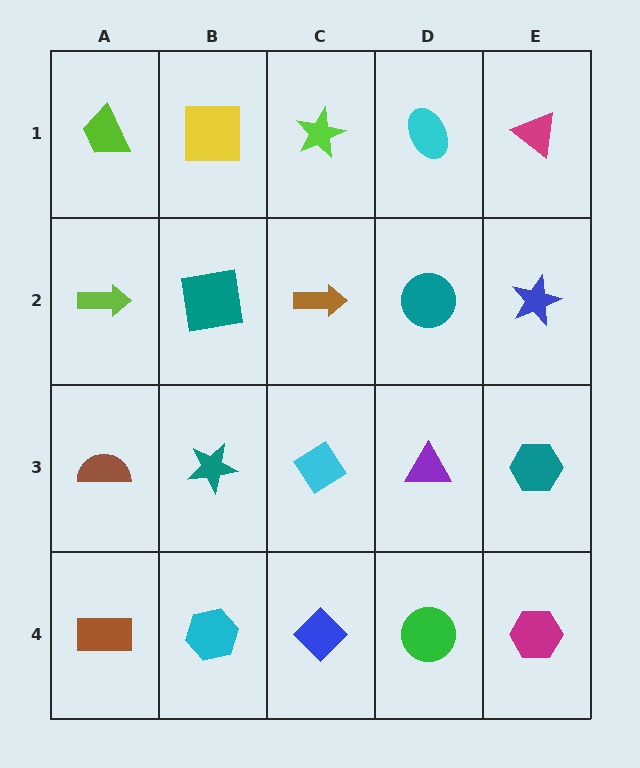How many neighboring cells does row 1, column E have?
2.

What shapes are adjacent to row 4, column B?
A teal star (row 3, column B), a brown rectangle (row 4, column A), a blue diamond (row 4, column C).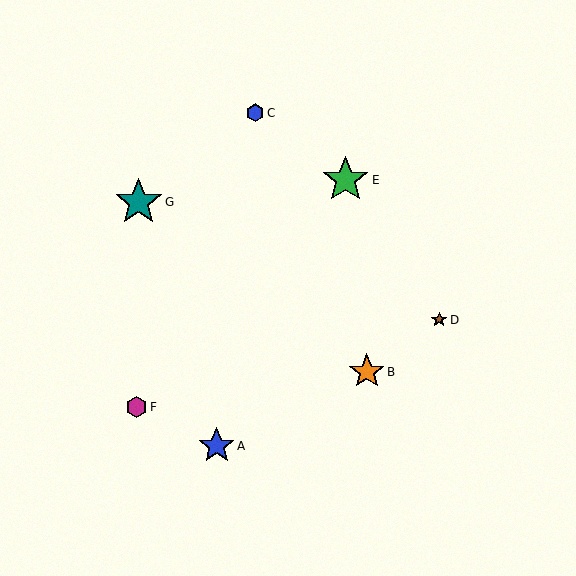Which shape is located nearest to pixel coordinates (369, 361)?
The orange star (labeled B) at (367, 372) is nearest to that location.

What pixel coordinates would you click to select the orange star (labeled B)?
Click at (367, 372) to select the orange star B.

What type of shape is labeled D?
Shape D is a brown star.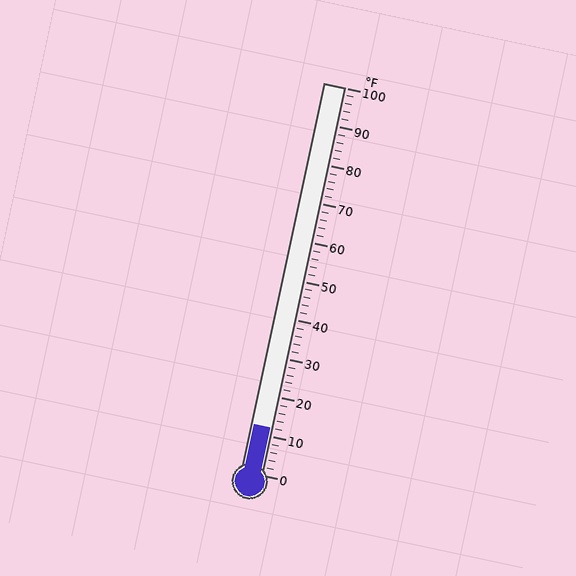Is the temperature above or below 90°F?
The temperature is below 90°F.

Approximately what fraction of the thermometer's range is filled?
The thermometer is filled to approximately 10% of its range.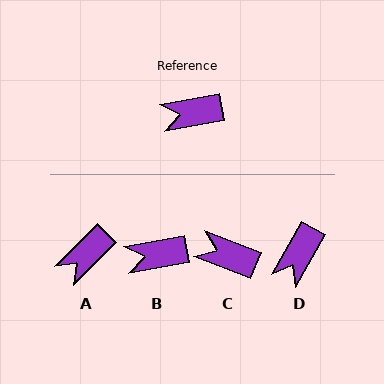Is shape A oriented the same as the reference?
No, it is off by about 35 degrees.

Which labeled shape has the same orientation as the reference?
B.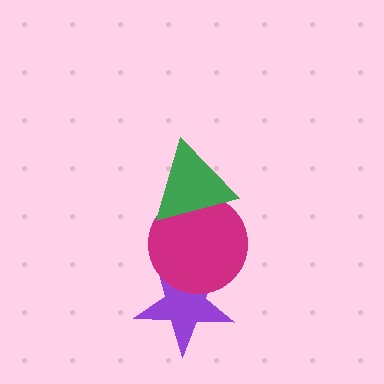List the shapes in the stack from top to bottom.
From top to bottom: the green triangle, the magenta circle, the purple star.